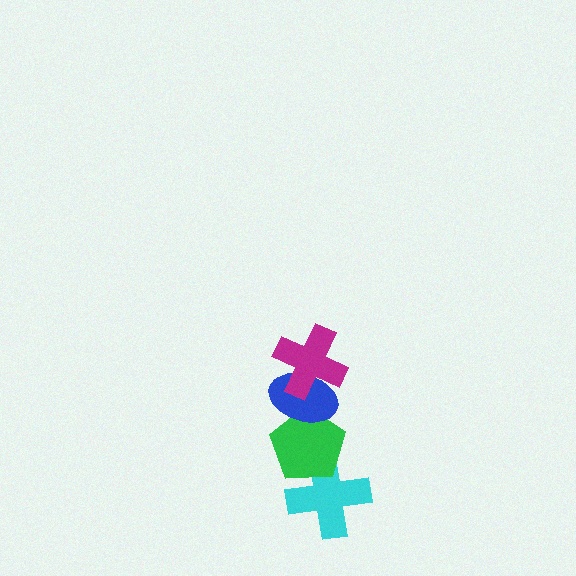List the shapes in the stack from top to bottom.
From top to bottom: the magenta cross, the blue ellipse, the green pentagon, the cyan cross.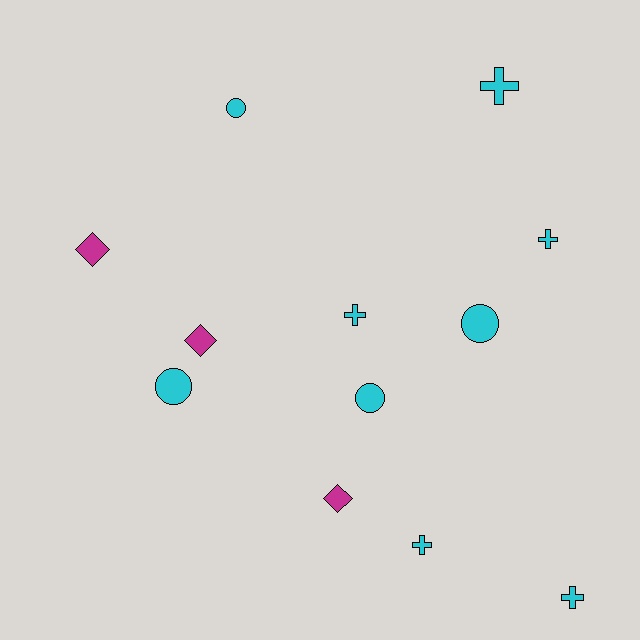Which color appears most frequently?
Cyan, with 9 objects.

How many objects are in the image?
There are 12 objects.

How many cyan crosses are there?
There are 5 cyan crosses.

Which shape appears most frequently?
Cross, with 5 objects.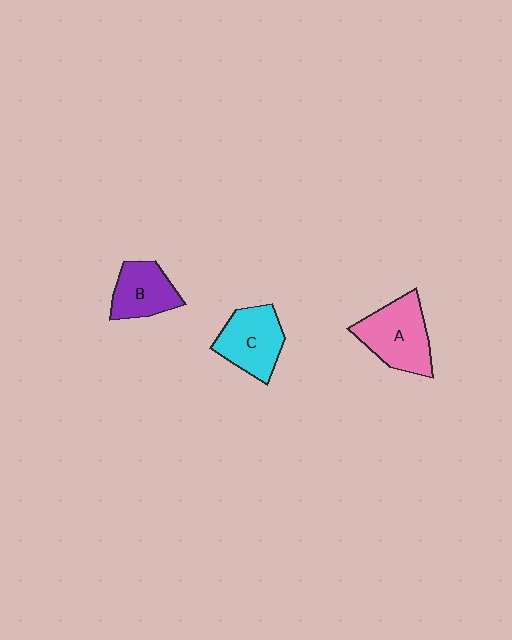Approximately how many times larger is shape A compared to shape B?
Approximately 1.4 times.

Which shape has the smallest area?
Shape B (purple).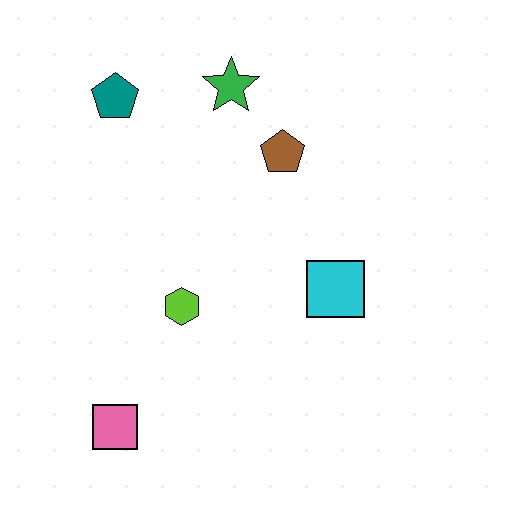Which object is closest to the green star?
The brown pentagon is closest to the green star.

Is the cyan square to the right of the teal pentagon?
Yes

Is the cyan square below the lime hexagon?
No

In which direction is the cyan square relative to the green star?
The cyan square is below the green star.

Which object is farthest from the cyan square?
The teal pentagon is farthest from the cyan square.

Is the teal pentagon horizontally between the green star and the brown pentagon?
No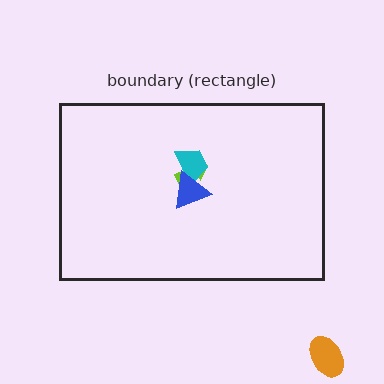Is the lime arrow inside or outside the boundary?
Inside.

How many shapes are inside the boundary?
3 inside, 1 outside.